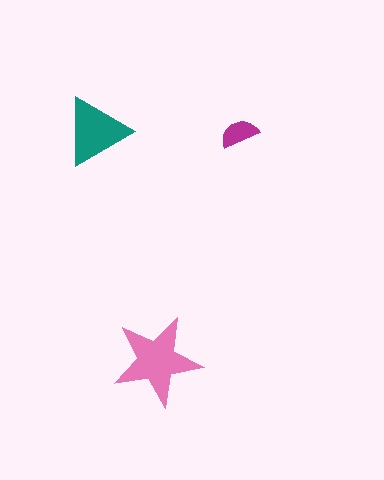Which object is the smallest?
The magenta semicircle.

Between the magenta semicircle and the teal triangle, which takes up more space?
The teal triangle.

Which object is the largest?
The pink star.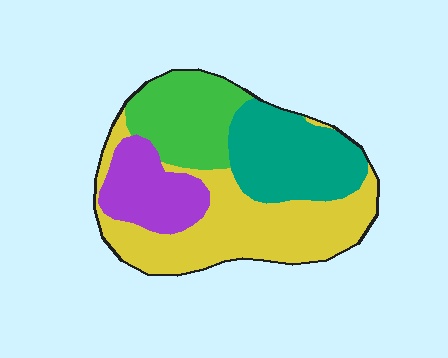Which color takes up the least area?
Purple, at roughly 15%.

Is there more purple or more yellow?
Yellow.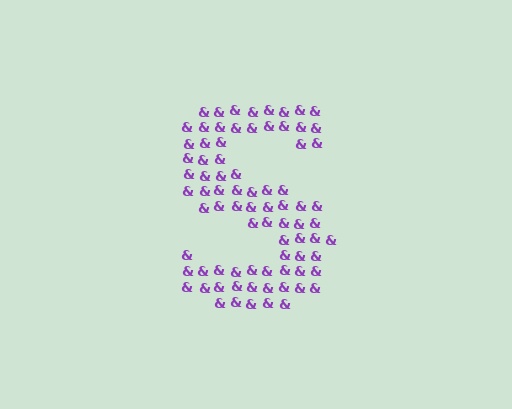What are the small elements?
The small elements are ampersands.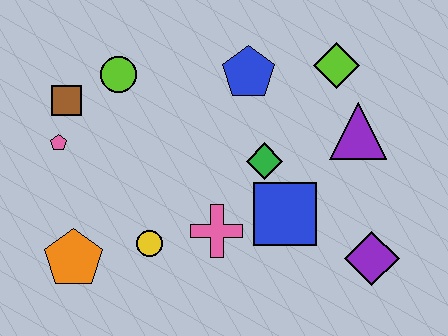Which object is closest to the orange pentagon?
The yellow circle is closest to the orange pentagon.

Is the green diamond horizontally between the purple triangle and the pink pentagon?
Yes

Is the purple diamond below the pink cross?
Yes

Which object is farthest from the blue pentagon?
The orange pentagon is farthest from the blue pentagon.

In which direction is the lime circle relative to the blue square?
The lime circle is to the left of the blue square.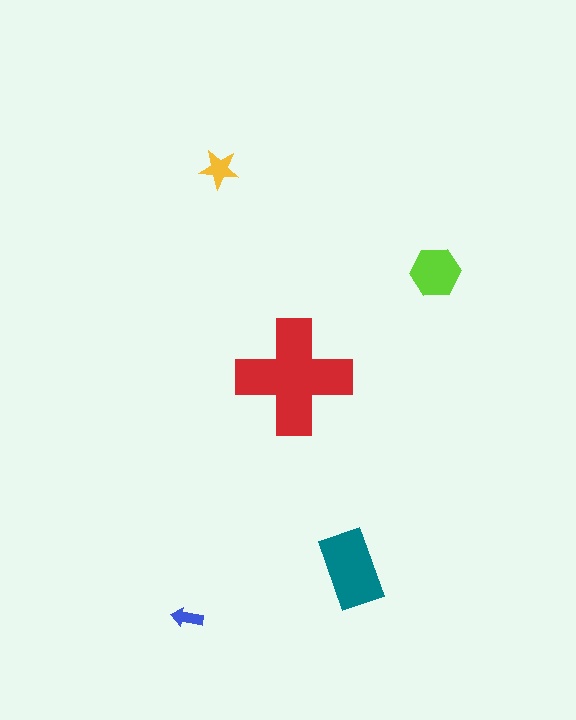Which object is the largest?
The red cross.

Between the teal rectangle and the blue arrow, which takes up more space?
The teal rectangle.